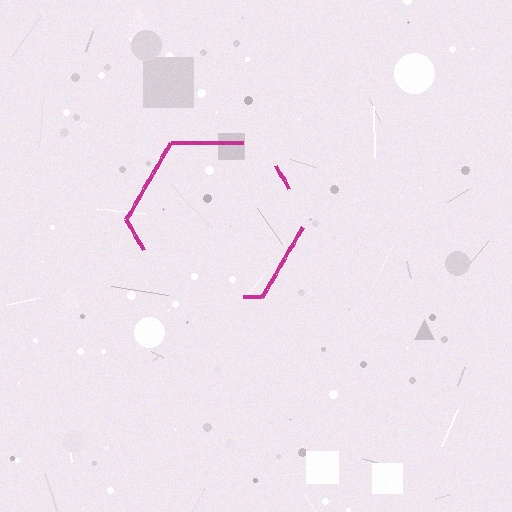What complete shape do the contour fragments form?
The contour fragments form a hexagon.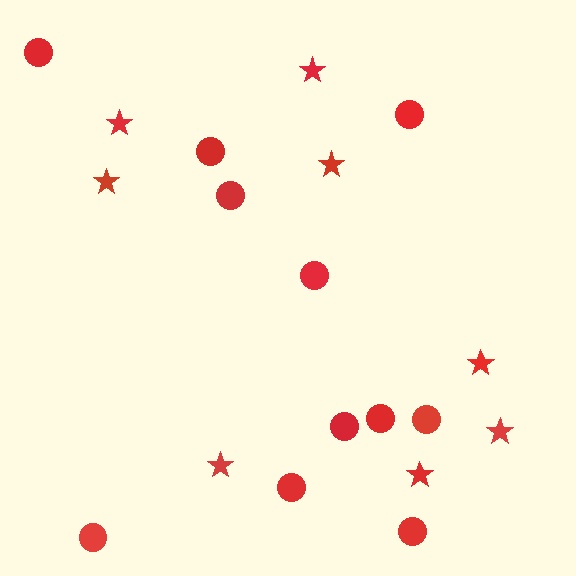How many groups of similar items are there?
There are 2 groups: one group of circles (11) and one group of stars (8).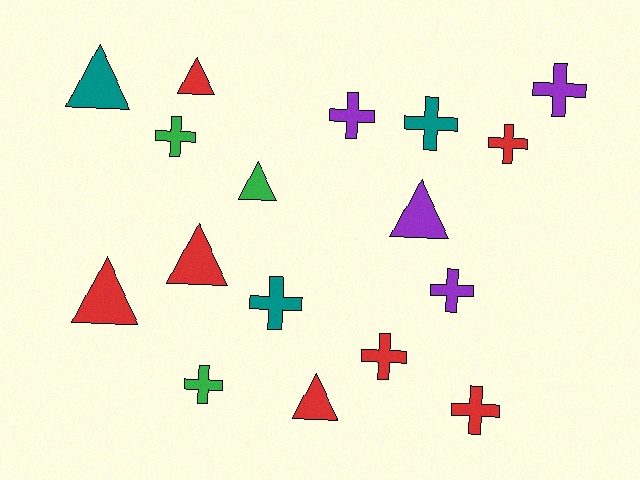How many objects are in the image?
There are 17 objects.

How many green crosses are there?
There are 2 green crosses.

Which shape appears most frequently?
Cross, with 10 objects.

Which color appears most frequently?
Red, with 7 objects.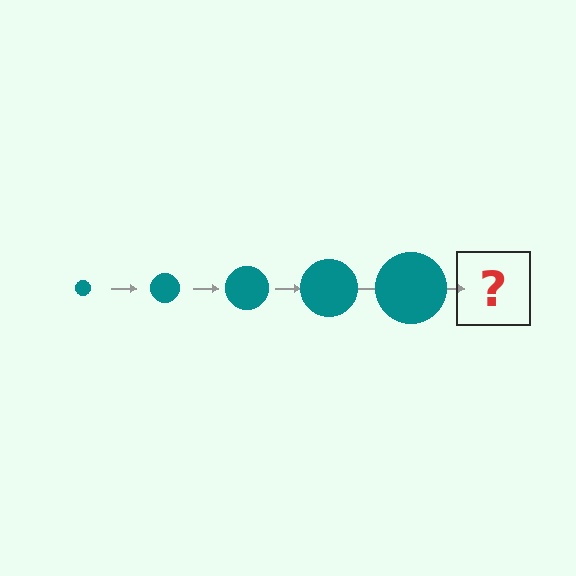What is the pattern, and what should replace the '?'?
The pattern is that the circle gets progressively larger each step. The '?' should be a teal circle, larger than the previous one.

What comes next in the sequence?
The next element should be a teal circle, larger than the previous one.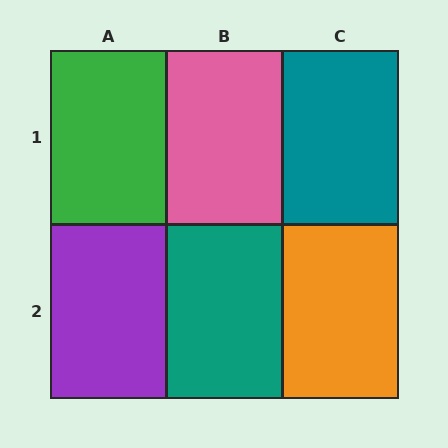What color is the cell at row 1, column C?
Teal.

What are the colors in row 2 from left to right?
Purple, teal, orange.